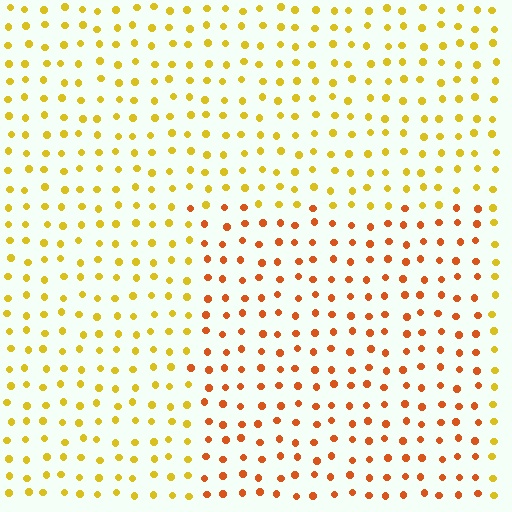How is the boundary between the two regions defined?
The boundary is defined purely by a slight shift in hue (about 34 degrees). Spacing, size, and orientation are identical on both sides.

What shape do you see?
I see a rectangle.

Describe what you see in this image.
The image is filled with small yellow elements in a uniform arrangement. A rectangle-shaped region is visible where the elements are tinted to a slightly different hue, forming a subtle color boundary.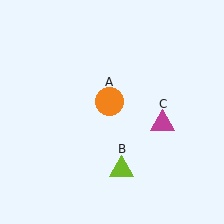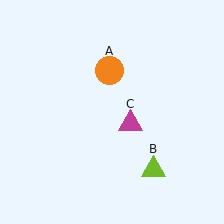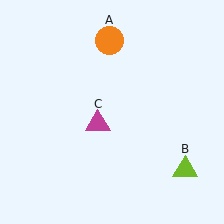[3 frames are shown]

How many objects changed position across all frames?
3 objects changed position: orange circle (object A), lime triangle (object B), magenta triangle (object C).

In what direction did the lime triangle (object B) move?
The lime triangle (object B) moved right.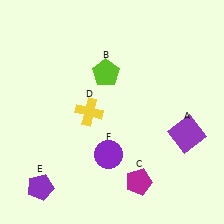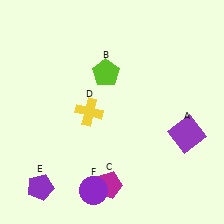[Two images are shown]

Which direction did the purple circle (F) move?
The purple circle (F) moved down.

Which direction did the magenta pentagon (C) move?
The magenta pentagon (C) moved left.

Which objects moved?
The objects that moved are: the magenta pentagon (C), the purple circle (F).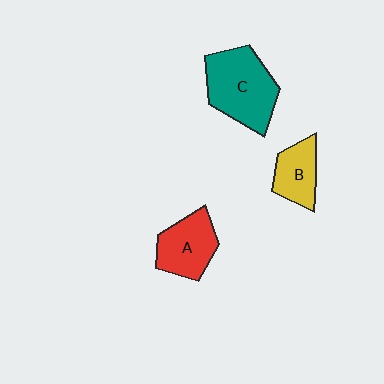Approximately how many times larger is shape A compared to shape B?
Approximately 1.3 times.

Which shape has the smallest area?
Shape B (yellow).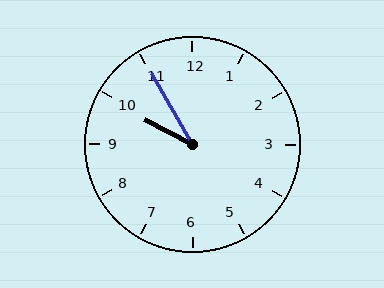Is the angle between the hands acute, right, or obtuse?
It is acute.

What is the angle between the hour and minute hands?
Approximately 32 degrees.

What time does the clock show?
9:55.